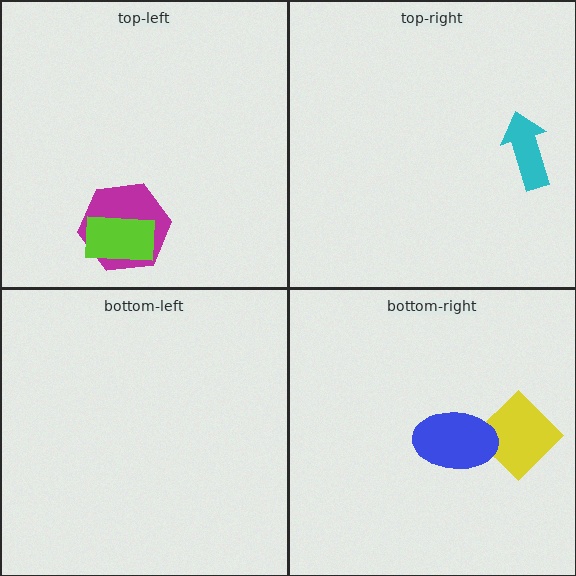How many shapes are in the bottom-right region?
2.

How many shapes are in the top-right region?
1.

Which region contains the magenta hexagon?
The top-left region.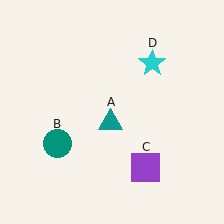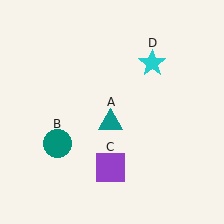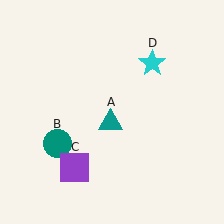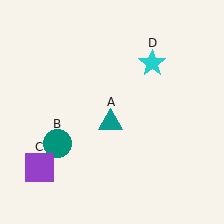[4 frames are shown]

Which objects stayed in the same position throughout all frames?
Teal triangle (object A) and teal circle (object B) and cyan star (object D) remained stationary.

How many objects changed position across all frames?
1 object changed position: purple square (object C).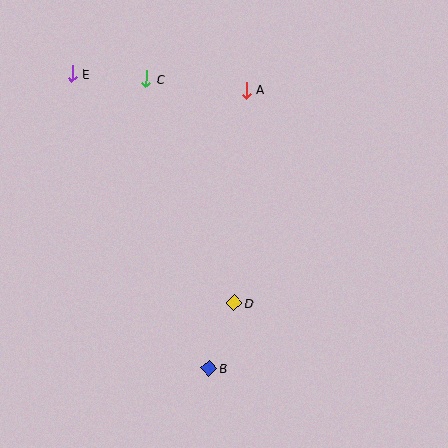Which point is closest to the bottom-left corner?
Point B is closest to the bottom-left corner.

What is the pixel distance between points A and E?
The distance between A and E is 176 pixels.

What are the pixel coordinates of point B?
Point B is at (209, 368).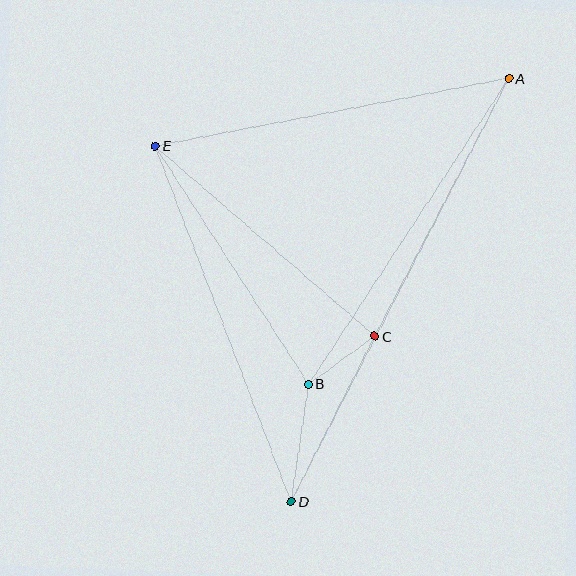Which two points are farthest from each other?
Points A and D are farthest from each other.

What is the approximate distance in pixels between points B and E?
The distance between B and E is approximately 283 pixels.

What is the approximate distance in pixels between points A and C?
The distance between A and C is approximately 291 pixels.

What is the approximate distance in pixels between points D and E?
The distance between D and E is approximately 381 pixels.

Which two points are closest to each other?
Points B and C are closest to each other.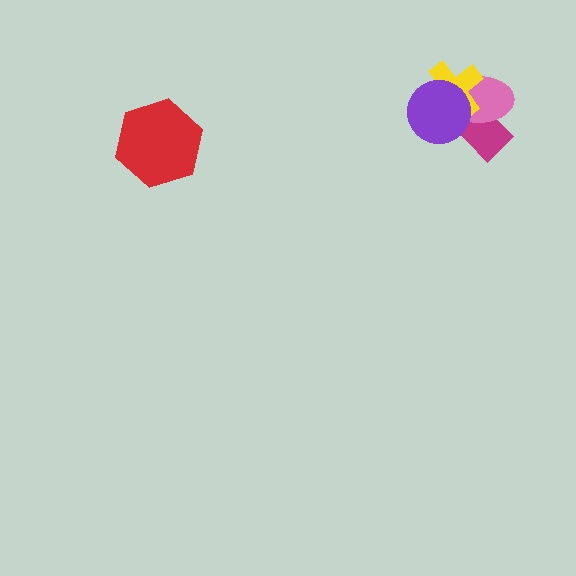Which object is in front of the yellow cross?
The purple circle is in front of the yellow cross.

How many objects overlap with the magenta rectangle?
3 objects overlap with the magenta rectangle.